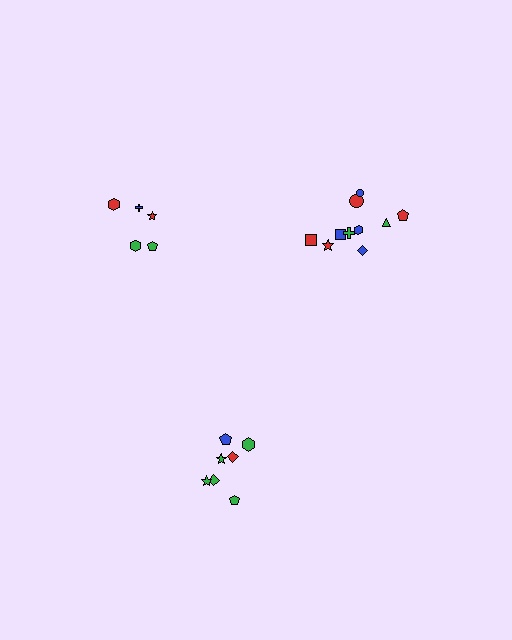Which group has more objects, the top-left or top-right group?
The top-right group.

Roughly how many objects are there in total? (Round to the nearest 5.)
Roughly 20 objects in total.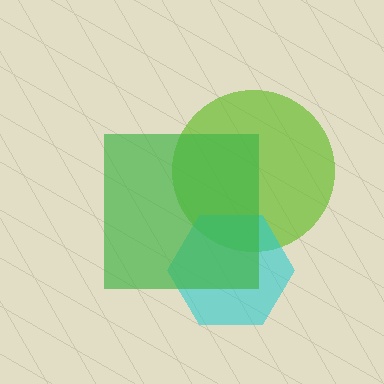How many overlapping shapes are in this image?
There are 3 overlapping shapes in the image.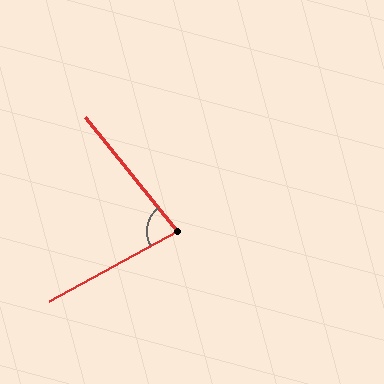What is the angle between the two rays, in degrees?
Approximately 80 degrees.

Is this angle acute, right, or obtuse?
It is acute.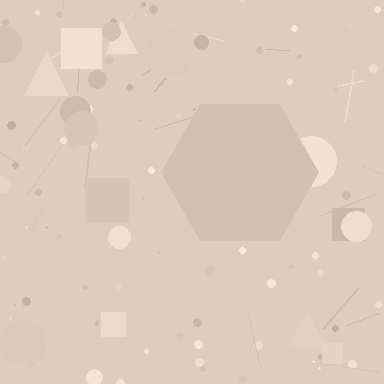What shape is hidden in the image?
A hexagon is hidden in the image.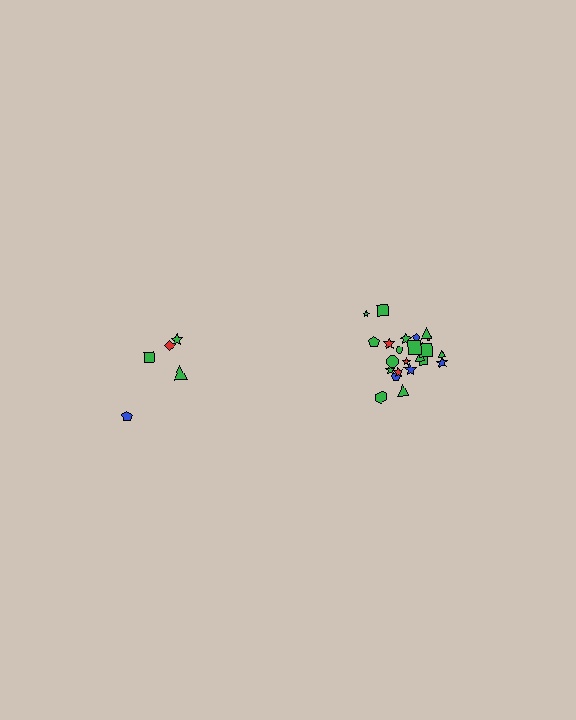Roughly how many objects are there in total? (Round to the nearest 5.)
Roughly 30 objects in total.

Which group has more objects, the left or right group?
The right group.